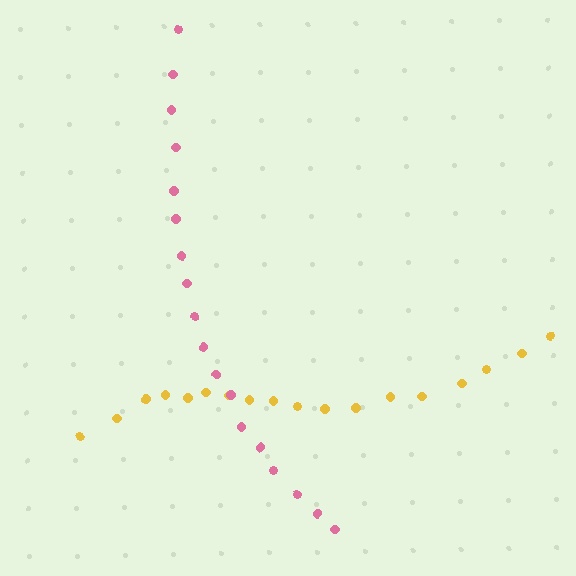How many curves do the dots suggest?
There are 2 distinct paths.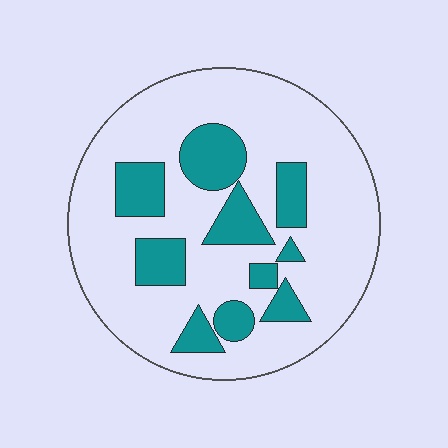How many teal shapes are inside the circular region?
10.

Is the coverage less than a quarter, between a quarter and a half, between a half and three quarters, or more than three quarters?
Less than a quarter.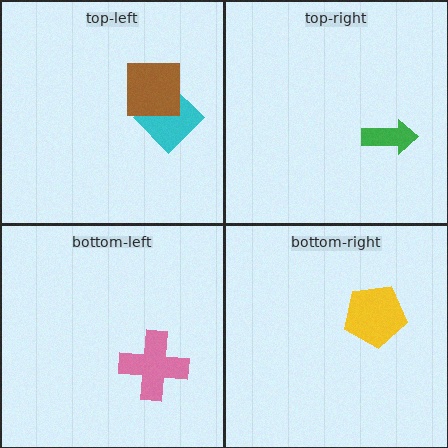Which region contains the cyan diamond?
The top-left region.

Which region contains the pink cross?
The bottom-left region.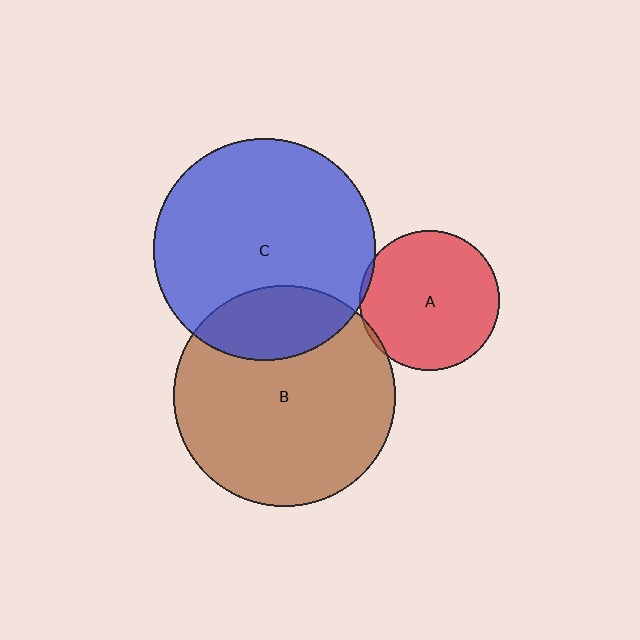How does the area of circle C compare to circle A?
Approximately 2.5 times.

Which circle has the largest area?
Circle C (blue).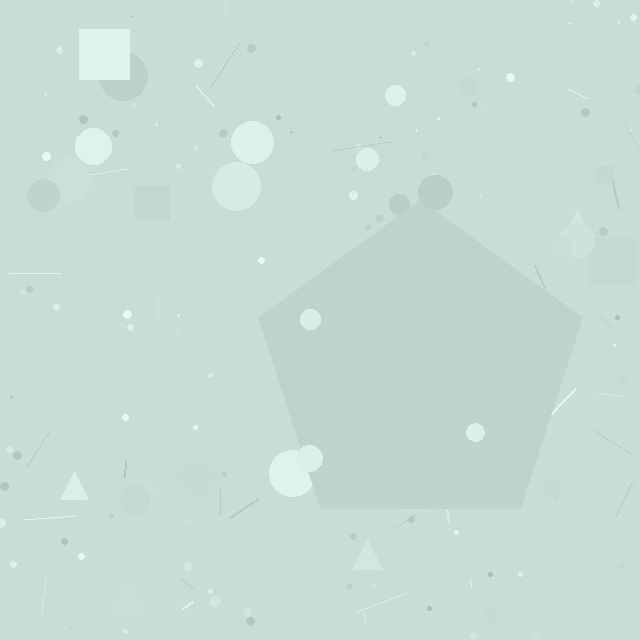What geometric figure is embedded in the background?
A pentagon is embedded in the background.